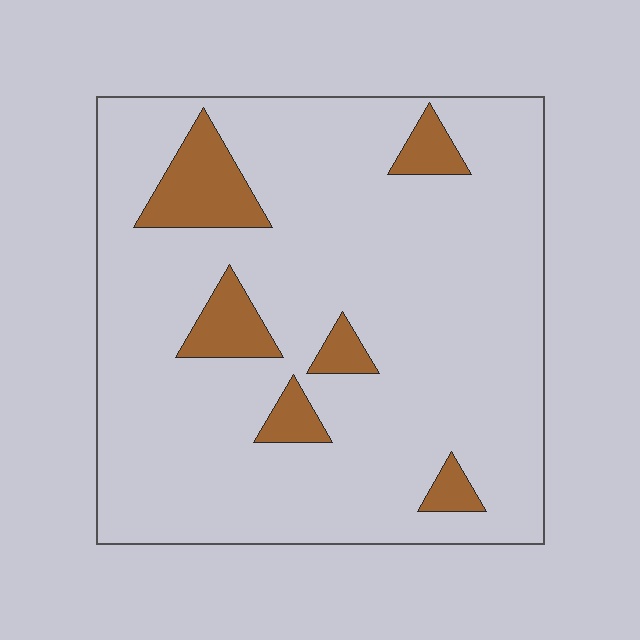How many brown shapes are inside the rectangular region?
6.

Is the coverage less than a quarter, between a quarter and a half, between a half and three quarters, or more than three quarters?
Less than a quarter.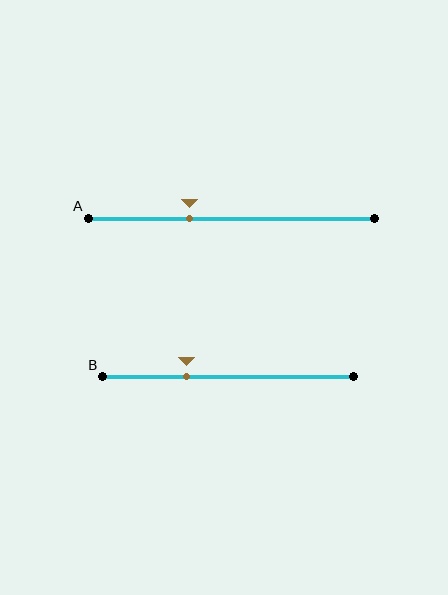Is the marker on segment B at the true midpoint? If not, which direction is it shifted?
No, the marker on segment B is shifted to the left by about 17% of the segment length.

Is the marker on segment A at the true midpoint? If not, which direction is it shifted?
No, the marker on segment A is shifted to the left by about 15% of the segment length.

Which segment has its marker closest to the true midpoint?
Segment A has its marker closest to the true midpoint.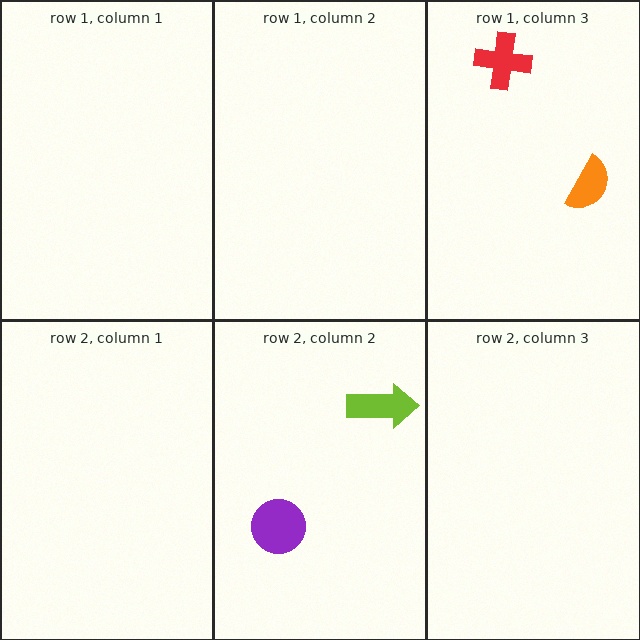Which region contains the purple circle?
The row 2, column 2 region.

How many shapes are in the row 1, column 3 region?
2.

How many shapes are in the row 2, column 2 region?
2.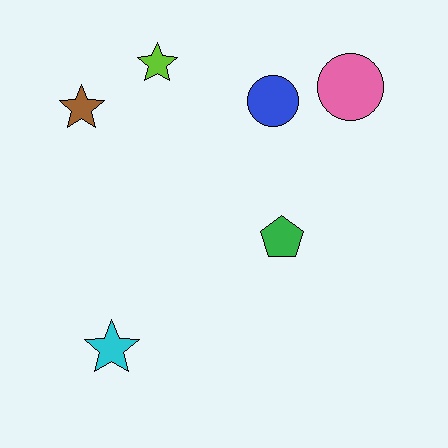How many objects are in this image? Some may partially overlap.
There are 6 objects.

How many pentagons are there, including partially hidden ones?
There is 1 pentagon.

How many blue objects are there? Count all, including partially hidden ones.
There is 1 blue object.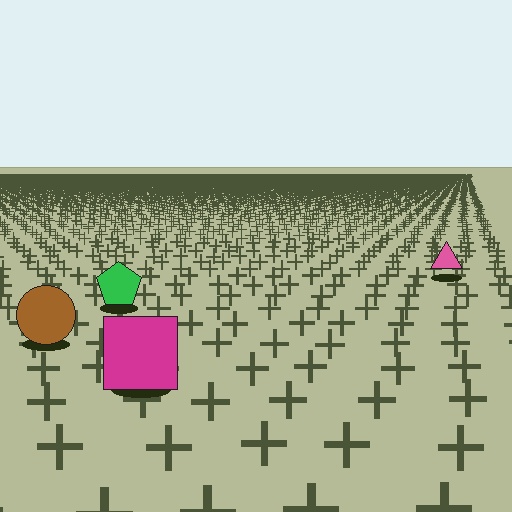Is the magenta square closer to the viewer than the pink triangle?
Yes. The magenta square is closer — you can tell from the texture gradient: the ground texture is coarser near it.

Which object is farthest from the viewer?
The pink triangle is farthest from the viewer. It appears smaller and the ground texture around it is denser.